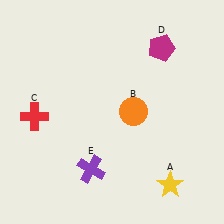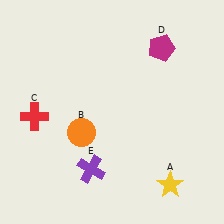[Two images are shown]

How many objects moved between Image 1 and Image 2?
1 object moved between the two images.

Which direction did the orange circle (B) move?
The orange circle (B) moved left.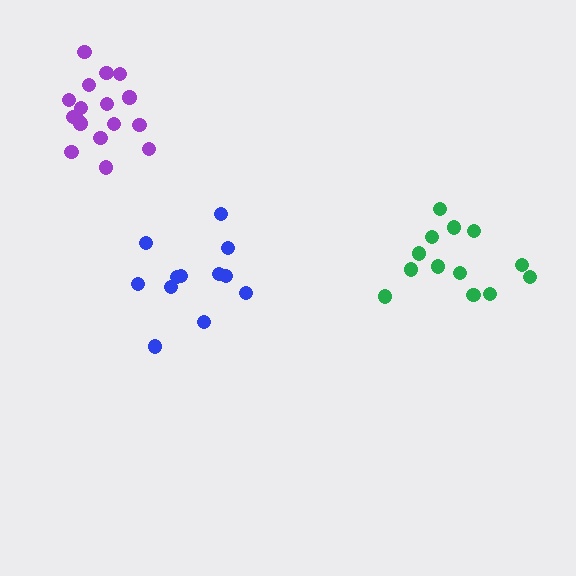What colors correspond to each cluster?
The clusters are colored: blue, purple, green.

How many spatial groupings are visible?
There are 3 spatial groupings.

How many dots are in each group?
Group 1: 12 dots, Group 2: 17 dots, Group 3: 13 dots (42 total).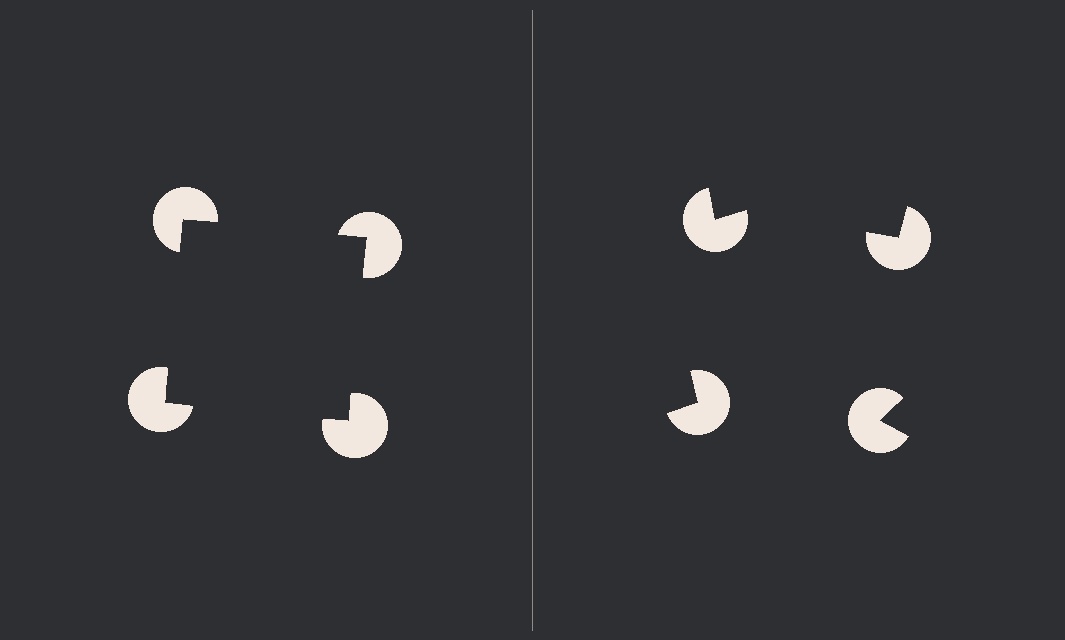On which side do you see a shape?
An illusory square appears on the left side. On the right side the wedge cuts are rotated, so no coherent shape forms.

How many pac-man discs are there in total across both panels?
8 — 4 on each side.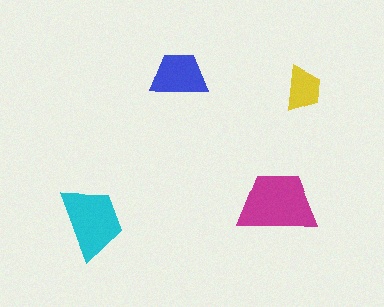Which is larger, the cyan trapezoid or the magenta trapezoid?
The magenta one.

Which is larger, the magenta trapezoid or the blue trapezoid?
The magenta one.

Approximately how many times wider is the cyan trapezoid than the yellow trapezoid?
About 1.5 times wider.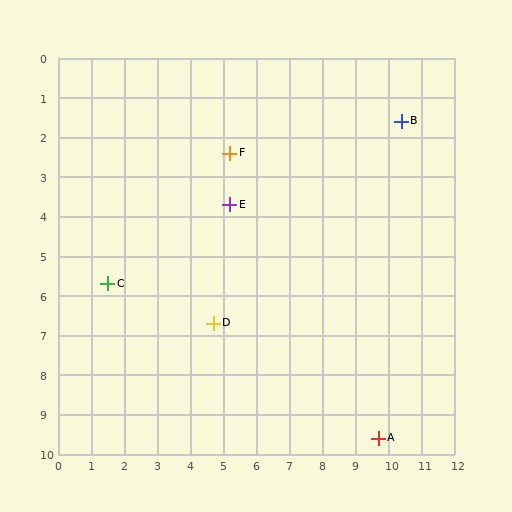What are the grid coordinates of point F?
Point F is at approximately (5.2, 2.4).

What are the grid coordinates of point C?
Point C is at approximately (1.5, 5.7).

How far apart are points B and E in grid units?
Points B and E are about 5.6 grid units apart.